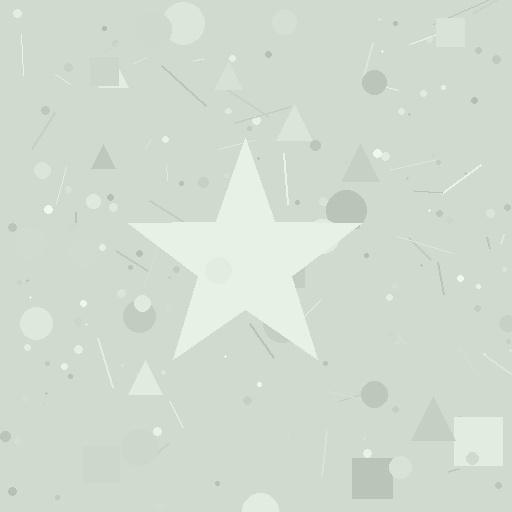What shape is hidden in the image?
A star is hidden in the image.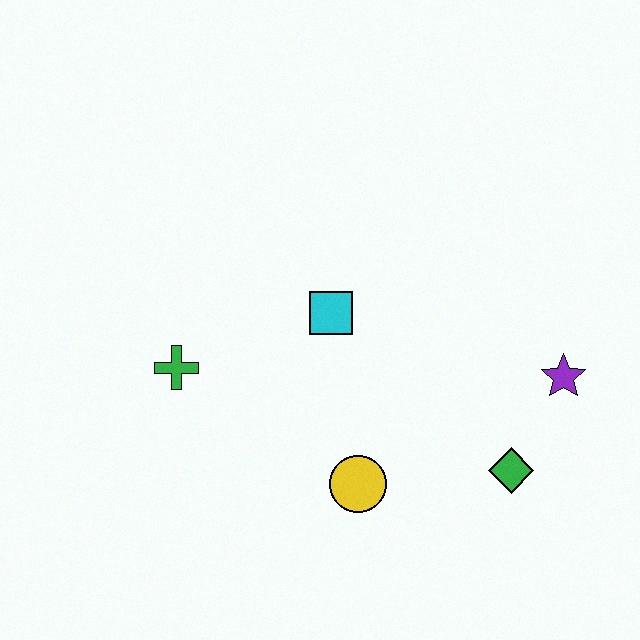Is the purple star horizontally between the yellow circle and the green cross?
No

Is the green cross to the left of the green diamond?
Yes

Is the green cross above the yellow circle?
Yes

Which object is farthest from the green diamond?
The green cross is farthest from the green diamond.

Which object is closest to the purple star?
The green diamond is closest to the purple star.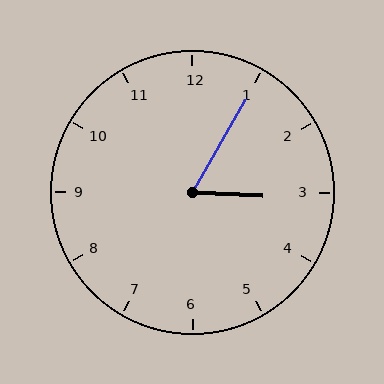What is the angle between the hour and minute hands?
Approximately 62 degrees.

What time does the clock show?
3:05.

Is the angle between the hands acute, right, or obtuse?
It is acute.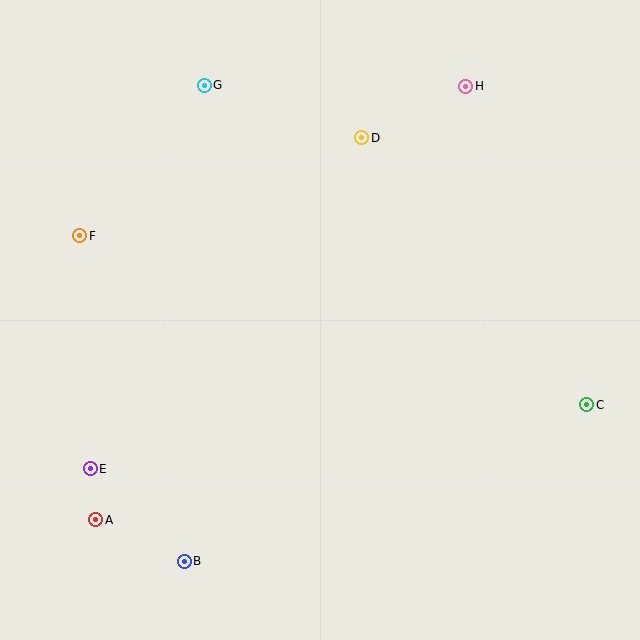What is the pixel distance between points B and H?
The distance between B and H is 552 pixels.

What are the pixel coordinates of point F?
Point F is at (80, 236).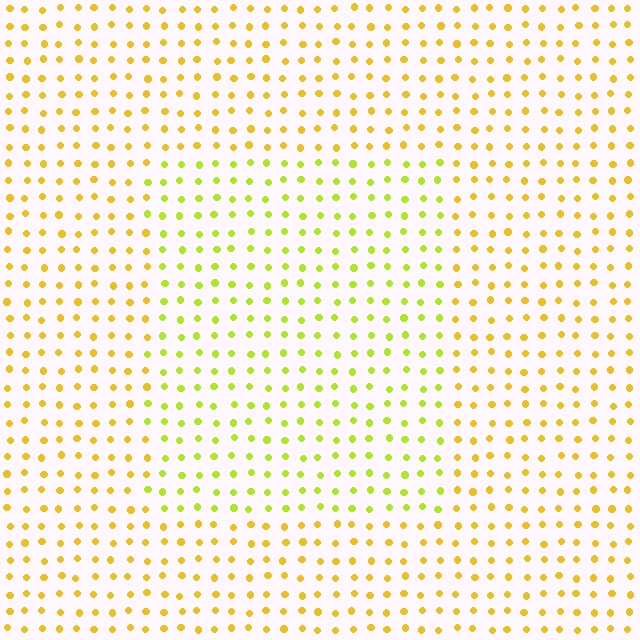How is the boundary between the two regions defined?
The boundary is defined purely by a slight shift in hue (about 31 degrees). Spacing, size, and orientation are identical on both sides.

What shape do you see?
I see a rectangle.